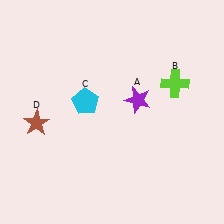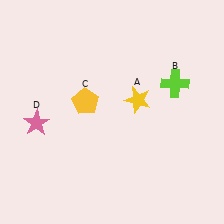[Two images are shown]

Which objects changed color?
A changed from purple to yellow. C changed from cyan to yellow. D changed from brown to pink.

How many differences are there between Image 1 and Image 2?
There are 3 differences between the two images.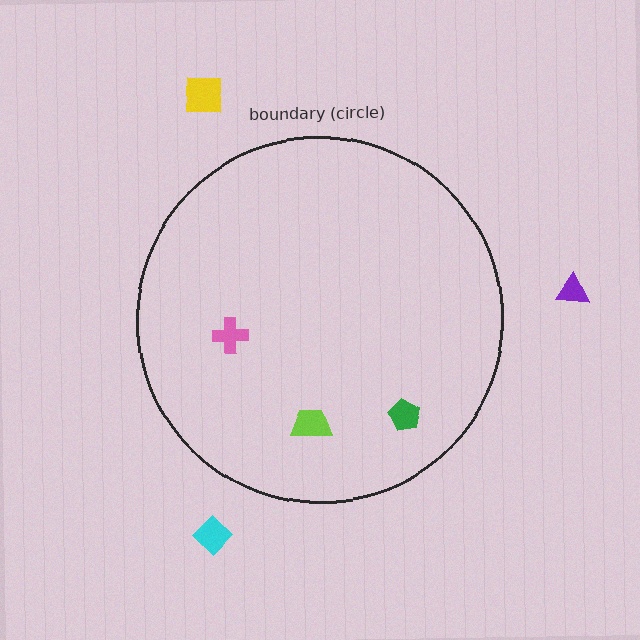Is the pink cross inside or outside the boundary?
Inside.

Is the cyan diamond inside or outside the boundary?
Outside.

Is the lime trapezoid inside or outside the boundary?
Inside.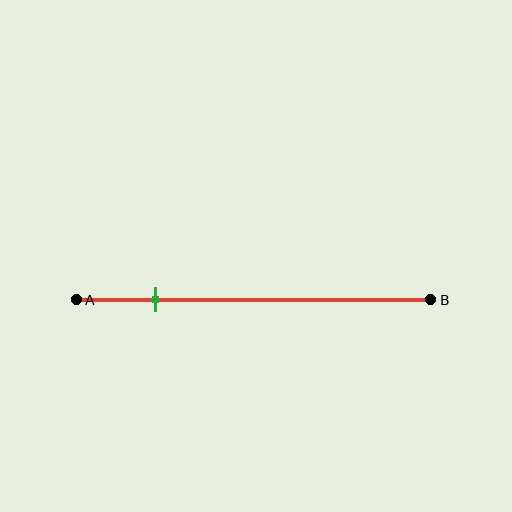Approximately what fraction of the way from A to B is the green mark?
The green mark is approximately 20% of the way from A to B.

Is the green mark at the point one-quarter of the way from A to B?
Yes, the mark is approximately at the one-quarter point.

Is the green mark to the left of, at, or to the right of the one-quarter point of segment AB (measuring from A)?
The green mark is approximately at the one-quarter point of segment AB.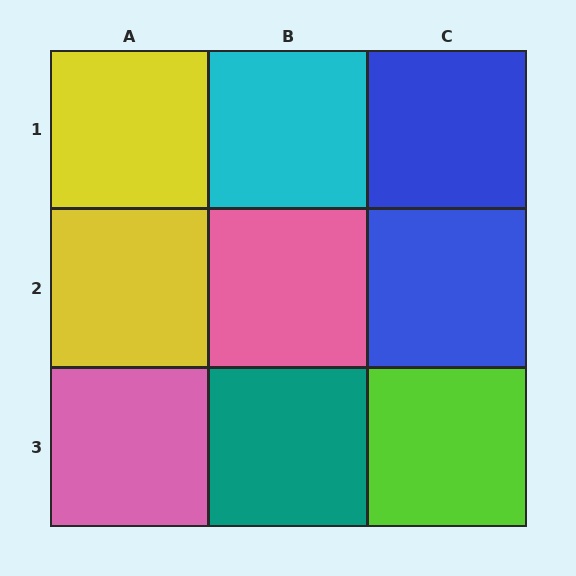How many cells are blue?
2 cells are blue.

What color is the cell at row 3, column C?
Lime.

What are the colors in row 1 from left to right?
Yellow, cyan, blue.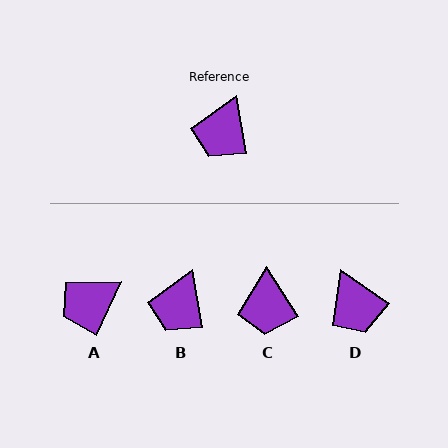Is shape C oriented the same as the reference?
No, it is off by about 22 degrees.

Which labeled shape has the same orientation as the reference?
B.